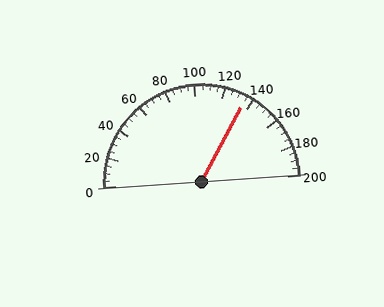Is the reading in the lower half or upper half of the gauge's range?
The reading is in the upper half of the range (0 to 200).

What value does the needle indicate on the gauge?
The needle indicates approximately 135.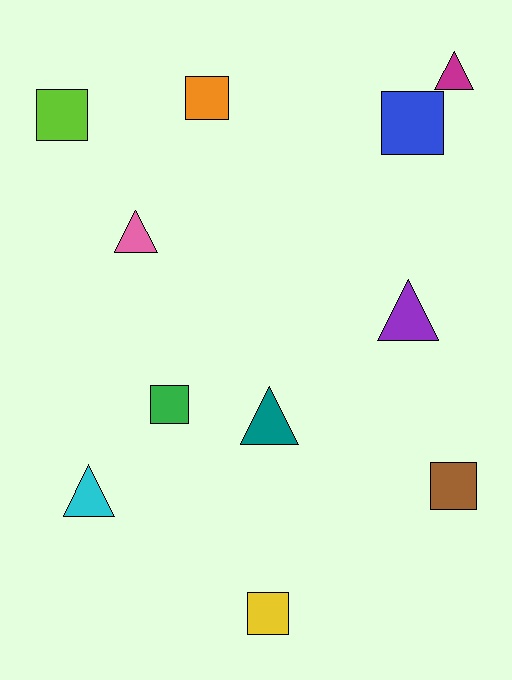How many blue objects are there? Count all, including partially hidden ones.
There is 1 blue object.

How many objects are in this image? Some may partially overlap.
There are 11 objects.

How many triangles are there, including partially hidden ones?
There are 5 triangles.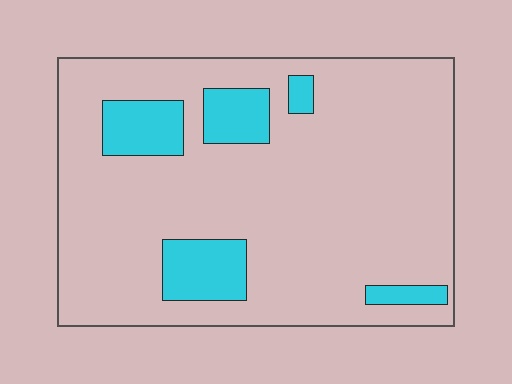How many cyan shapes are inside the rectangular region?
5.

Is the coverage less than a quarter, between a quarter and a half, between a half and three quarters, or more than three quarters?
Less than a quarter.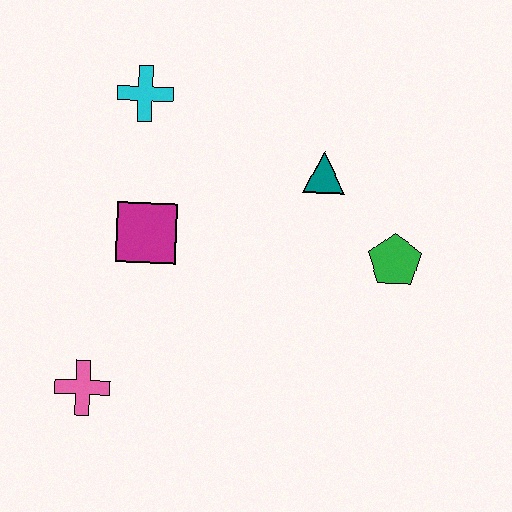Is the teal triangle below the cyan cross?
Yes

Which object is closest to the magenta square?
The cyan cross is closest to the magenta square.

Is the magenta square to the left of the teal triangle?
Yes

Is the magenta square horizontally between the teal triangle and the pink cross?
Yes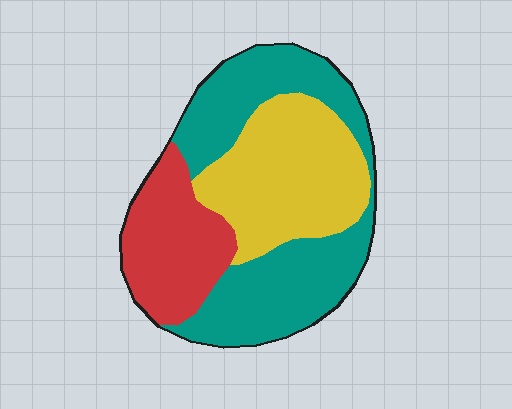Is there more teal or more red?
Teal.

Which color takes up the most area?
Teal, at roughly 45%.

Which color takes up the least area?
Red, at roughly 25%.